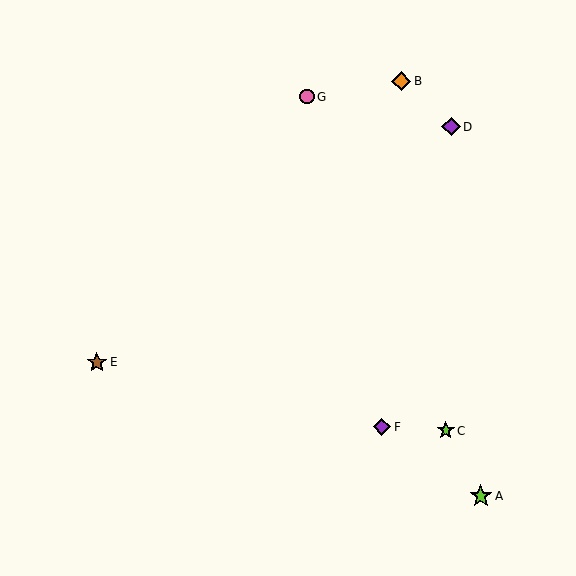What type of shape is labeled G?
Shape G is a pink circle.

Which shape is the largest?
The lime star (labeled A) is the largest.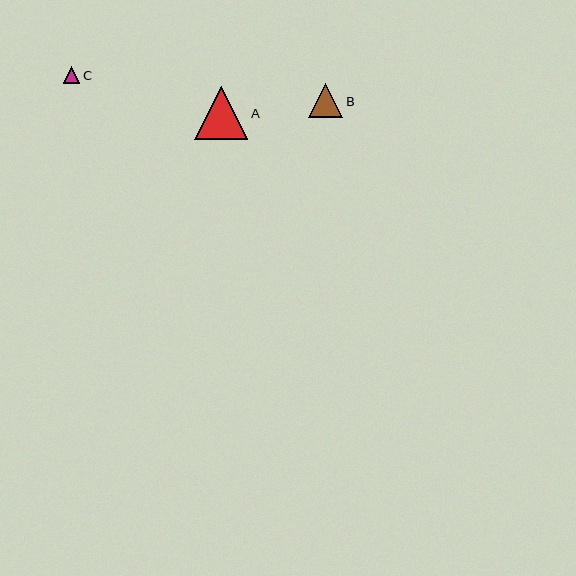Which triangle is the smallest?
Triangle C is the smallest with a size of approximately 16 pixels.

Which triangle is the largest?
Triangle A is the largest with a size of approximately 53 pixels.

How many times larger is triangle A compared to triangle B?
Triangle A is approximately 1.6 times the size of triangle B.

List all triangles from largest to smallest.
From largest to smallest: A, B, C.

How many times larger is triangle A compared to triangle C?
Triangle A is approximately 3.2 times the size of triangle C.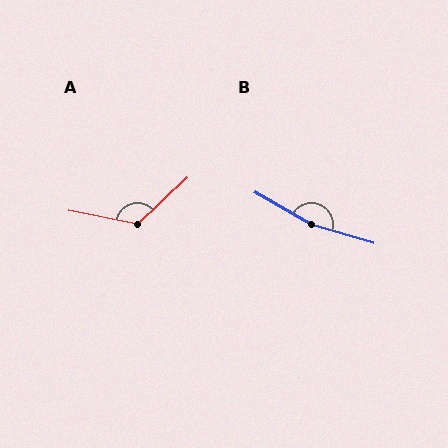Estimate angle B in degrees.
Approximately 166 degrees.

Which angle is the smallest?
A, at approximately 126 degrees.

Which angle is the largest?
B, at approximately 166 degrees.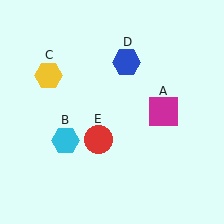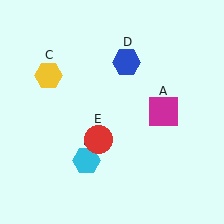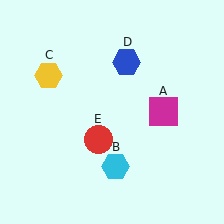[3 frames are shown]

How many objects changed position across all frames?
1 object changed position: cyan hexagon (object B).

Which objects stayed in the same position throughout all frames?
Magenta square (object A) and yellow hexagon (object C) and blue hexagon (object D) and red circle (object E) remained stationary.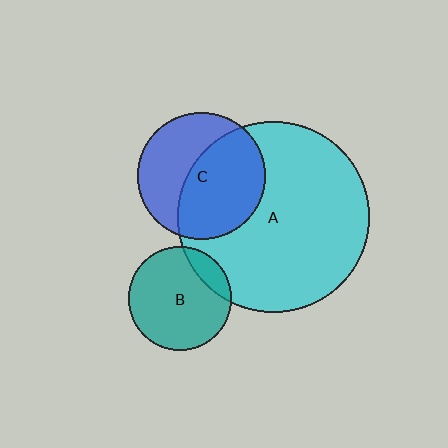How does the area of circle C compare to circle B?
Approximately 1.5 times.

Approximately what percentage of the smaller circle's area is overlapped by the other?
Approximately 15%.